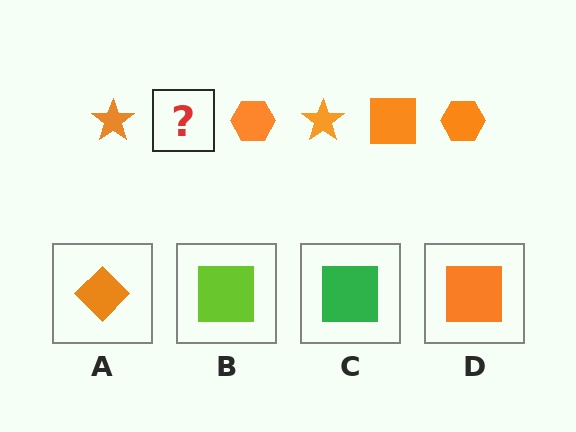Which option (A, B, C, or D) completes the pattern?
D.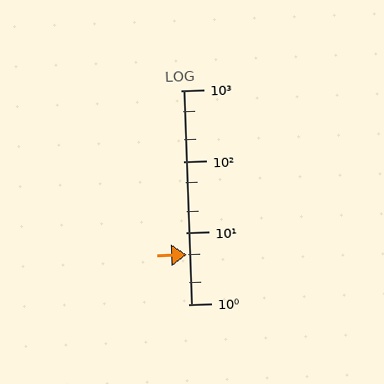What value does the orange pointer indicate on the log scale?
The pointer indicates approximately 5.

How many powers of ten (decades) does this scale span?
The scale spans 3 decades, from 1 to 1000.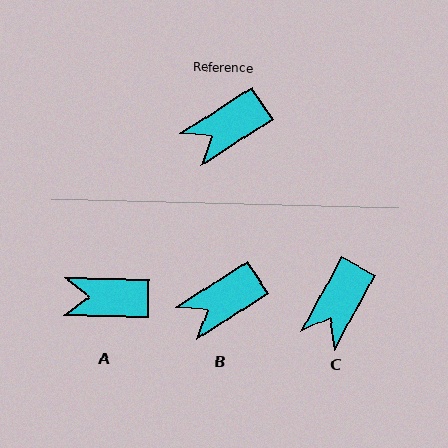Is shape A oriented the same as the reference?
No, it is off by about 34 degrees.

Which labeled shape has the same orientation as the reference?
B.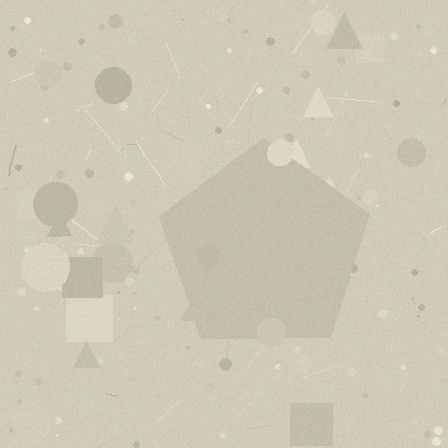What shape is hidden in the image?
A pentagon is hidden in the image.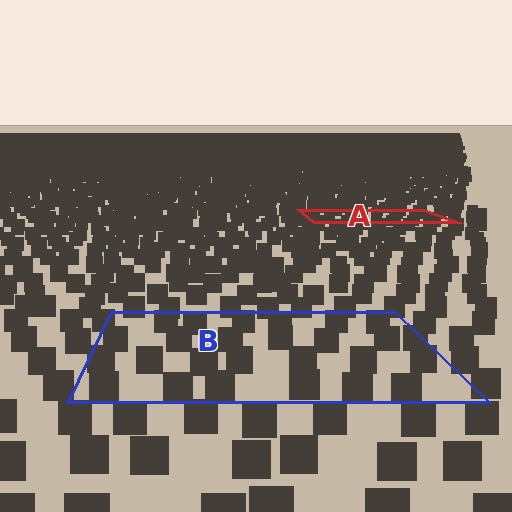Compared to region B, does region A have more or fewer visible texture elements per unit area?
Region A has more texture elements per unit area — they are packed more densely because it is farther away.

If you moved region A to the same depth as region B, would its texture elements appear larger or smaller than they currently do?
They would appear larger. At a closer depth, the same texture elements are projected at a bigger on-screen size.